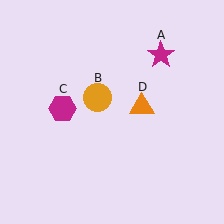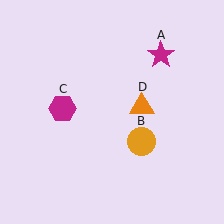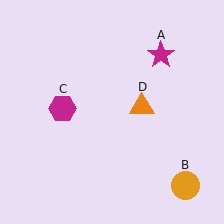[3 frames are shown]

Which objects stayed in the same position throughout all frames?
Magenta star (object A) and magenta hexagon (object C) and orange triangle (object D) remained stationary.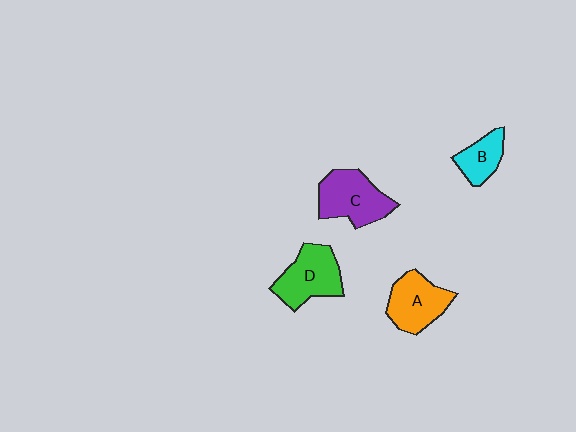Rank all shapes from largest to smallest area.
From largest to smallest: C (purple), D (green), A (orange), B (cyan).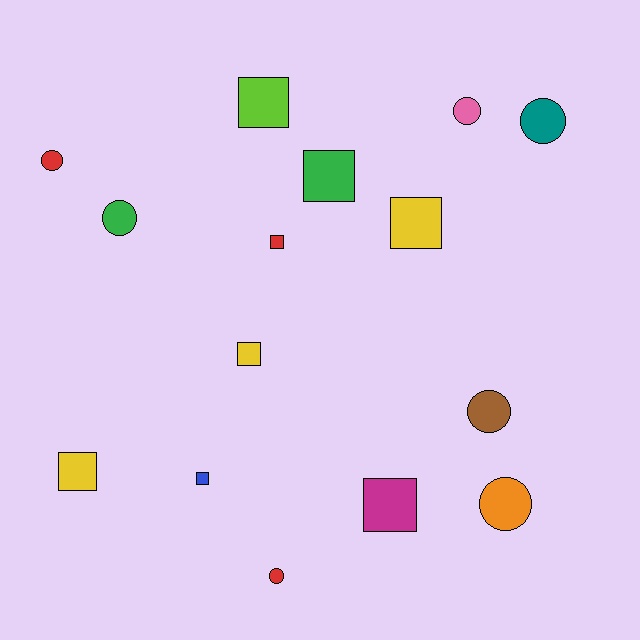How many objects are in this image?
There are 15 objects.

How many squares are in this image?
There are 8 squares.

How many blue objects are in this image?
There is 1 blue object.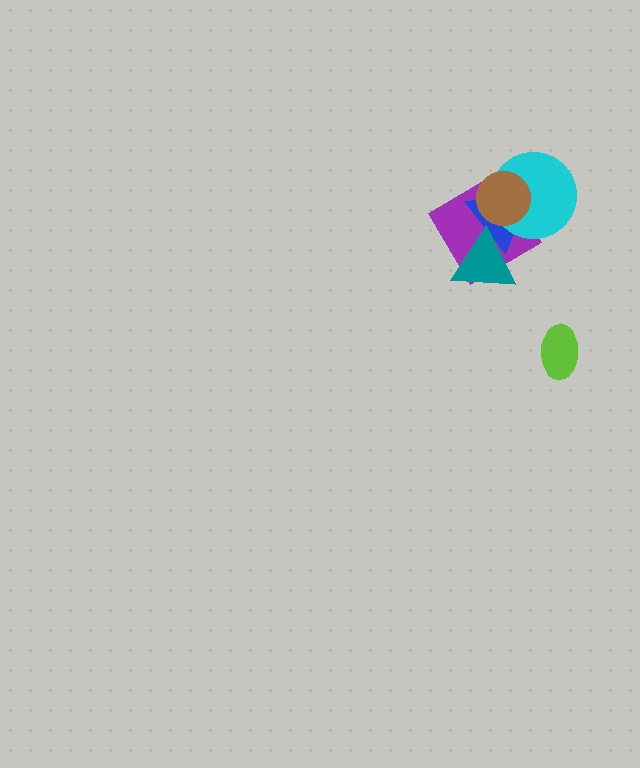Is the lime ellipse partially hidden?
No, no other shape covers it.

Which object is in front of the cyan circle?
The brown circle is in front of the cyan circle.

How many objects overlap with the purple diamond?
4 objects overlap with the purple diamond.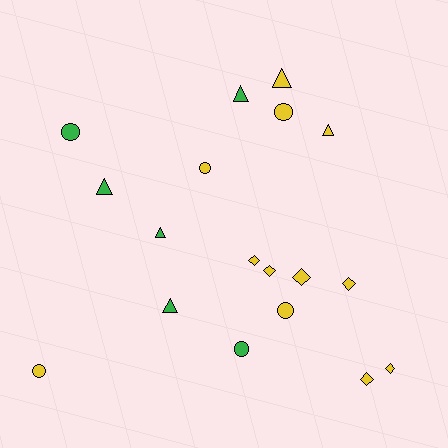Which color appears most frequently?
Yellow, with 12 objects.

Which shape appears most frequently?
Triangle, with 6 objects.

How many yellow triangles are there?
There are 2 yellow triangles.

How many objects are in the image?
There are 18 objects.